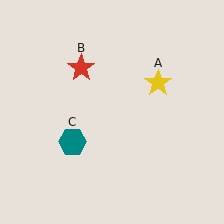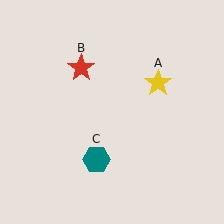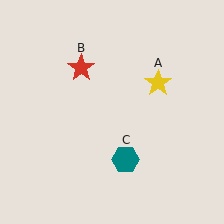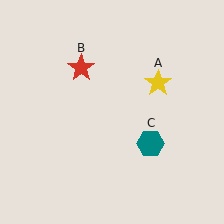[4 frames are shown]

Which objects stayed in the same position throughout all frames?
Yellow star (object A) and red star (object B) remained stationary.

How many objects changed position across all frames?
1 object changed position: teal hexagon (object C).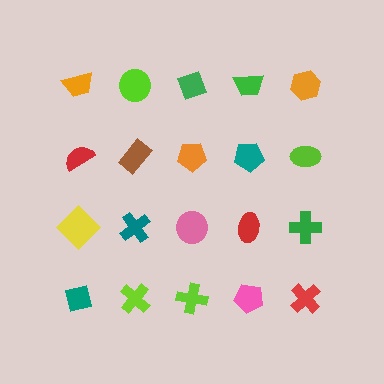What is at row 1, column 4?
A green trapezoid.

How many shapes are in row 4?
5 shapes.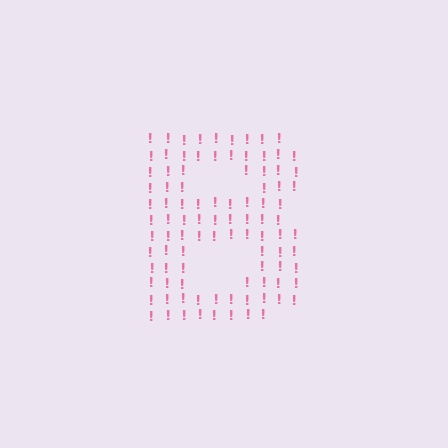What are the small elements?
The small elements are exclamation marks.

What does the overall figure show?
The overall figure shows the letter B.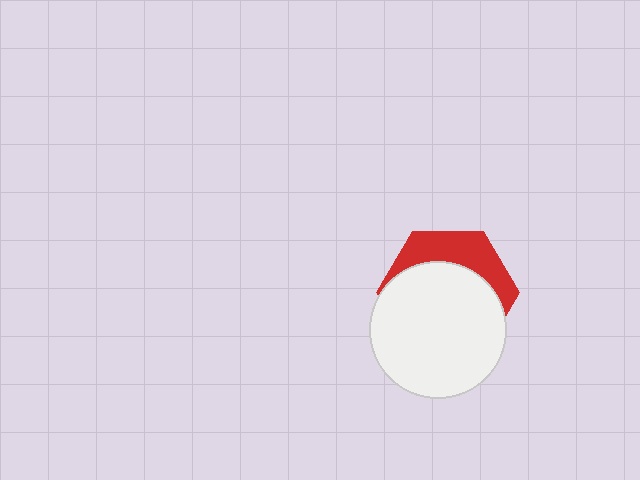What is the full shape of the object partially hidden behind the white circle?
The partially hidden object is a red hexagon.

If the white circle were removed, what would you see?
You would see the complete red hexagon.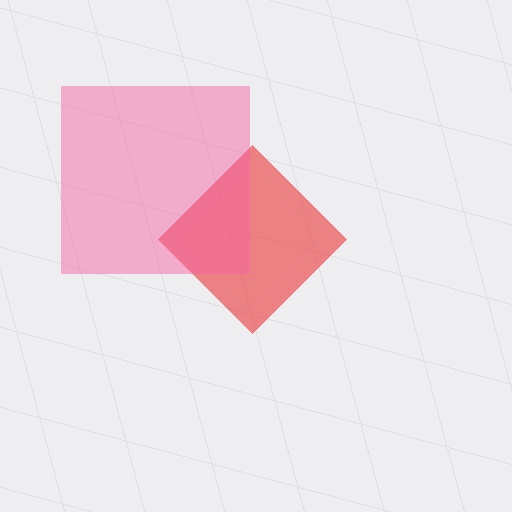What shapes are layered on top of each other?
The layered shapes are: a red diamond, a pink square.